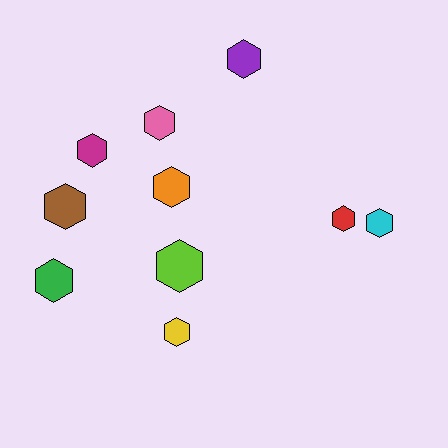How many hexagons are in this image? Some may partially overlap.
There are 10 hexagons.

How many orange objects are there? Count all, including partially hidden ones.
There is 1 orange object.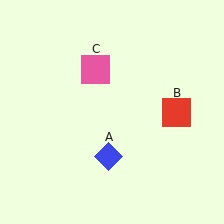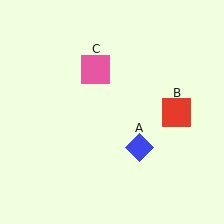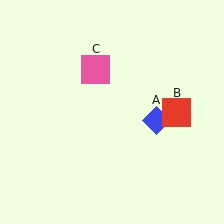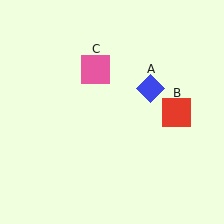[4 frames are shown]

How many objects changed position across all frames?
1 object changed position: blue diamond (object A).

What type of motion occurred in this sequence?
The blue diamond (object A) rotated counterclockwise around the center of the scene.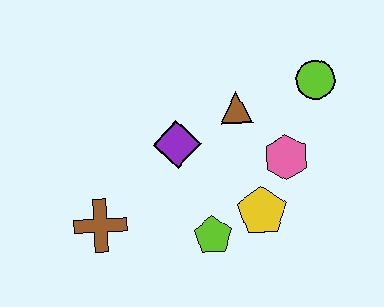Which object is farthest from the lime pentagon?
The lime circle is farthest from the lime pentagon.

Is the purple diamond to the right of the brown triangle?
No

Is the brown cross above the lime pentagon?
Yes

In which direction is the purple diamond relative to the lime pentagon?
The purple diamond is above the lime pentagon.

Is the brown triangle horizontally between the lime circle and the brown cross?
Yes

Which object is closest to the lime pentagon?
The yellow pentagon is closest to the lime pentagon.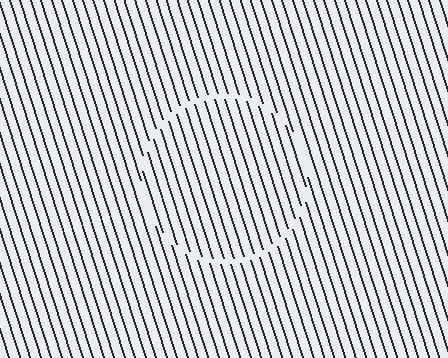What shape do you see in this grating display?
An illusory circle. The interior of the shape contains the same grating, shifted by half a period — the contour is defined by the phase discontinuity where line-ends from the inner and outer gratings abut.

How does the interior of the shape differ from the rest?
The interior of the shape contains the same grating, shifted by half a period — the contour is defined by the phase discontinuity where line-ends from the inner and outer gratings abut.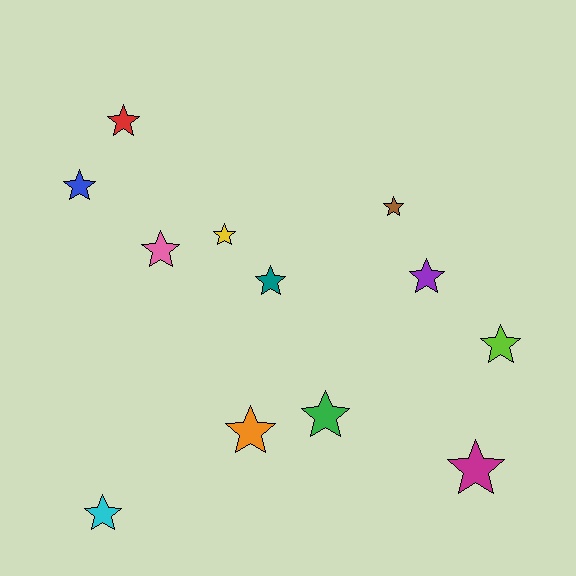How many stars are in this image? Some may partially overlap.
There are 12 stars.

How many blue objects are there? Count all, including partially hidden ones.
There is 1 blue object.